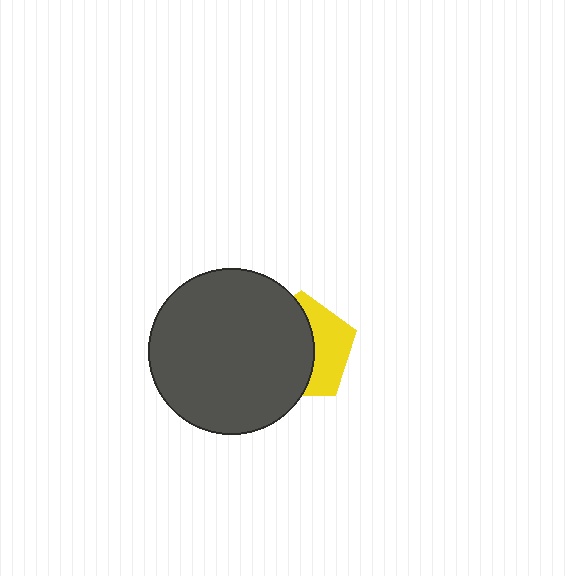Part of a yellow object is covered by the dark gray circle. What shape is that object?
It is a pentagon.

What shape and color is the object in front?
The object in front is a dark gray circle.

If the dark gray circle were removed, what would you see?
You would see the complete yellow pentagon.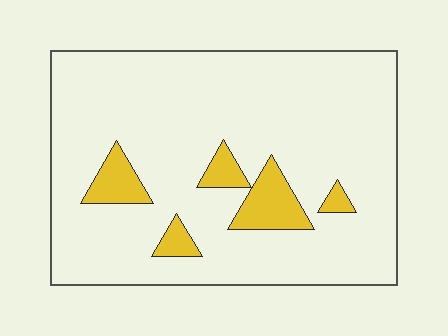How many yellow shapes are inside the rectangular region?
5.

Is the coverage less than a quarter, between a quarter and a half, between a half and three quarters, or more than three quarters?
Less than a quarter.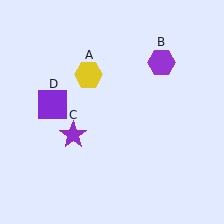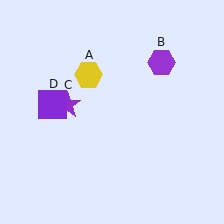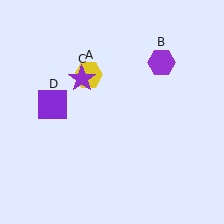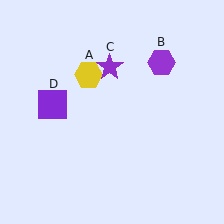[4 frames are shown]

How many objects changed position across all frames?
1 object changed position: purple star (object C).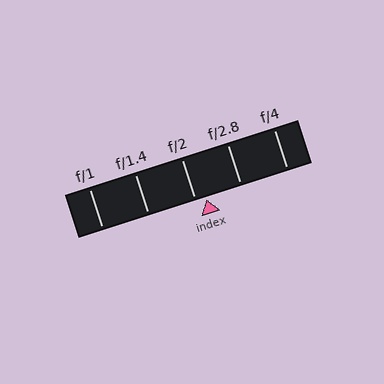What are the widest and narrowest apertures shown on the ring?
The widest aperture shown is f/1 and the narrowest is f/4.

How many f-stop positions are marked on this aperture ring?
There are 5 f-stop positions marked.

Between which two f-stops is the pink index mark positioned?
The index mark is between f/2 and f/2.8.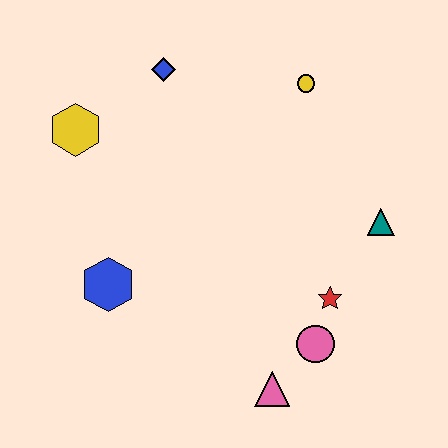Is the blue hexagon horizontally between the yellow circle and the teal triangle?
No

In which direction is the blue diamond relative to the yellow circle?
The blue diamond is to the left of the yellow circle.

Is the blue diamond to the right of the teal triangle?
No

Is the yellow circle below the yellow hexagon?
No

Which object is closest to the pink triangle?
The pink circle is closest to the pink triangle.